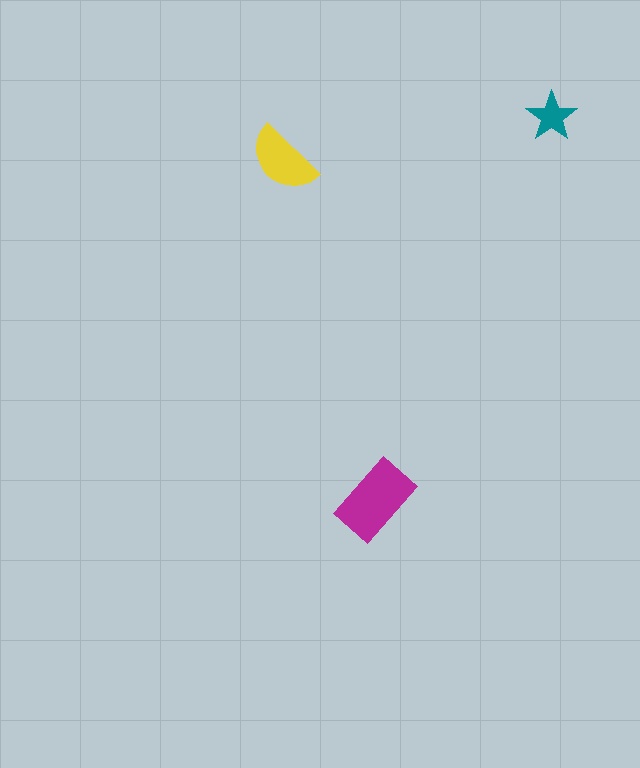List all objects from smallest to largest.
The teal star, the yellow semicircle, the magenta rectangle.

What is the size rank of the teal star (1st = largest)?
3rd.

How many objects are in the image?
There are 3 objects in the image.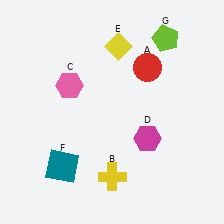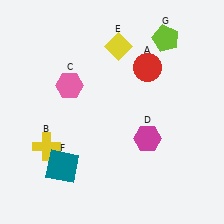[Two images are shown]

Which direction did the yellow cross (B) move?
The yellow cross (B) moved left.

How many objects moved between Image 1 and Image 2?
1 object moved between the two images.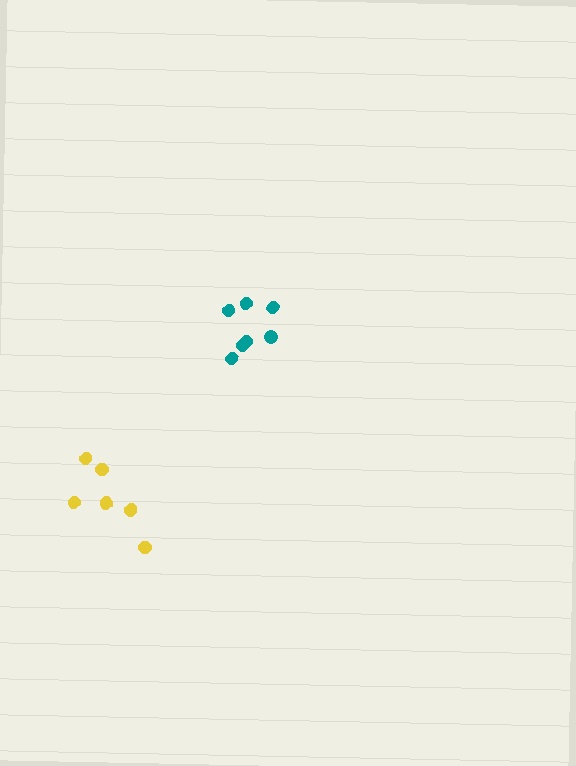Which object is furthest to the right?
The teal cluster is rightmost.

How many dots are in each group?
Group 1: 7 dots, Group 2: 6 dots (13 total).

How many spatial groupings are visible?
There are 2 spatial groupings.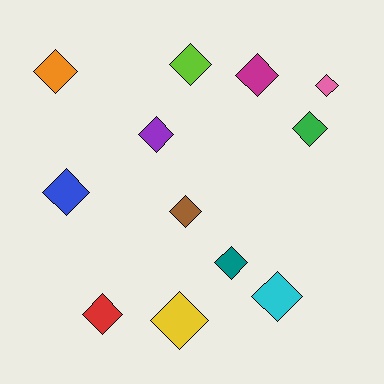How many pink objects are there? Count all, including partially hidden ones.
There is 1 pink object.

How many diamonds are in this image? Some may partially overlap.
There are 12 diamonds.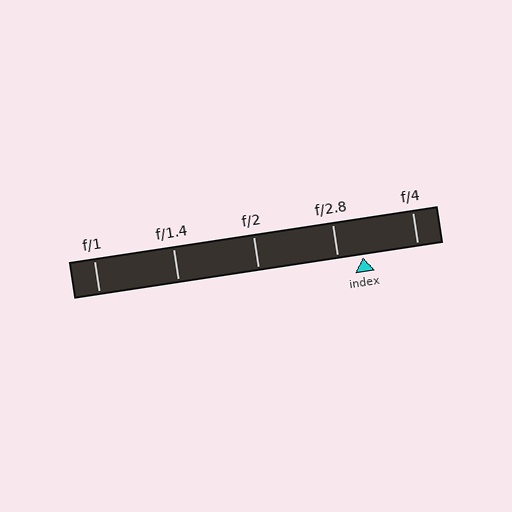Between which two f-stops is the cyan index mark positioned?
The index mark is between f/2.8 and f/4.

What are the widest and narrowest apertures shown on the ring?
The widest aperture shown is f/1 and the narrowest is f/4.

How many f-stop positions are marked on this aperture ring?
There are 5 f-stop positions marked.